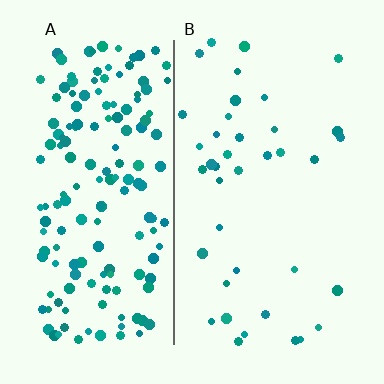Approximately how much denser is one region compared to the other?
Approximately 4.2× — region A over region B.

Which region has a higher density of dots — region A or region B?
A (the left).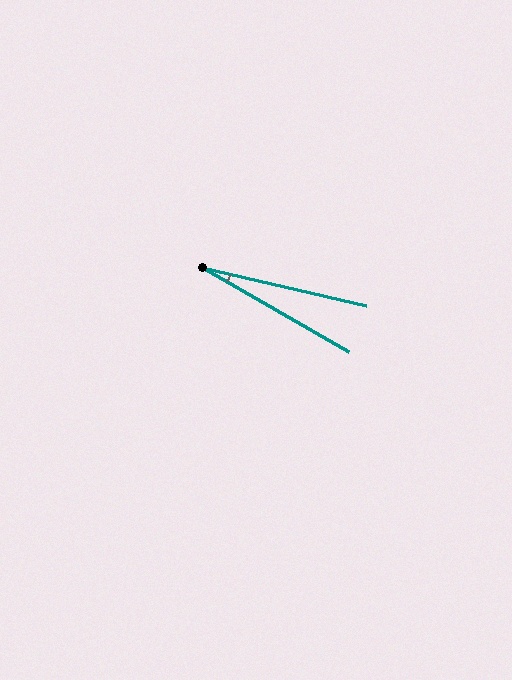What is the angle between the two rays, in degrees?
Approximately 17 degrees.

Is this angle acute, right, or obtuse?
It is acute.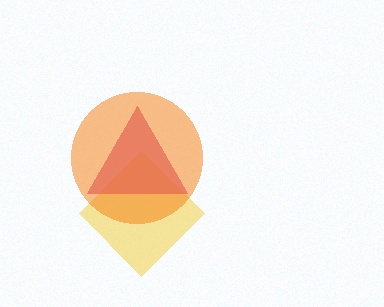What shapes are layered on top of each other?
The layered shapes are: a yellow diamond, a magenta triangle, an orange circle.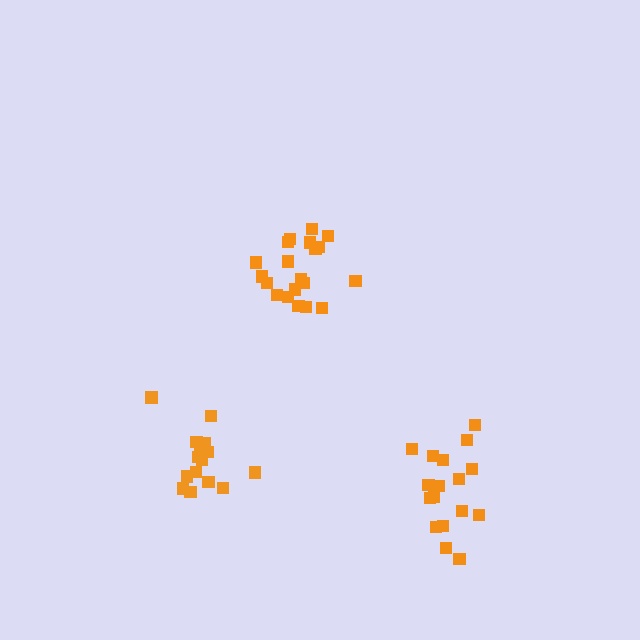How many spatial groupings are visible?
There are 3 spatial groupings.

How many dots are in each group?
Group 1: 17 dots, Group 2: 15 dots, Group 3: 20 dots (52 total).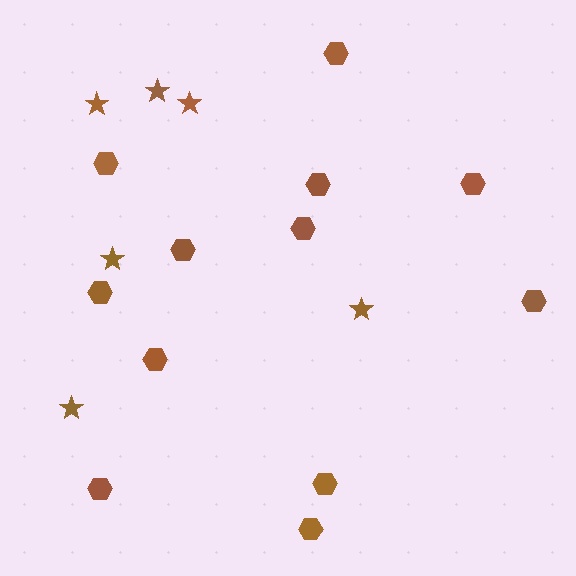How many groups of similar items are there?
There are 2 groups: one group of stars (6) and one group of hexagons (12).